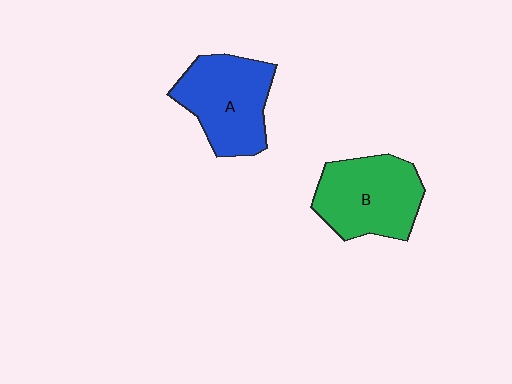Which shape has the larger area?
Shape B (green).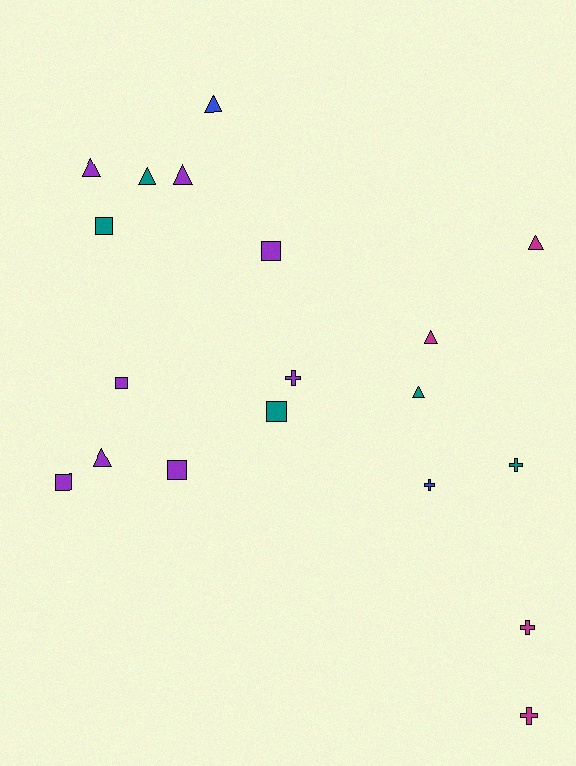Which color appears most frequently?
Purple, with 8 objects.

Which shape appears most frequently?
Triangle, with 8 objects.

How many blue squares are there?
There are no blue squares.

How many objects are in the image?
There are 19 objects.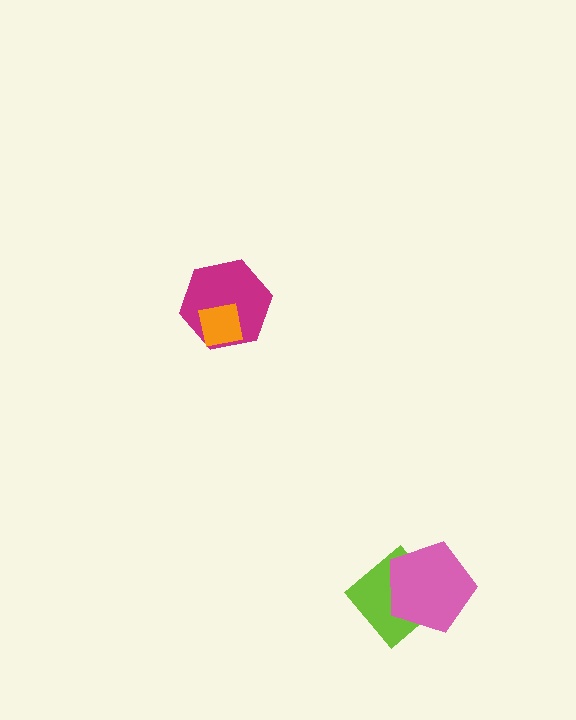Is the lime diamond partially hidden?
Yes, it is partially covered by another shape.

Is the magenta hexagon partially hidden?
Yes, it is partially covered by another shape.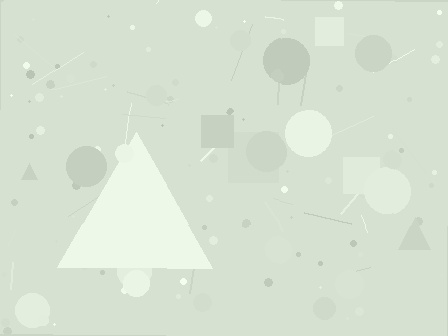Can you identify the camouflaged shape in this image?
The camouflaged shape is a triangle.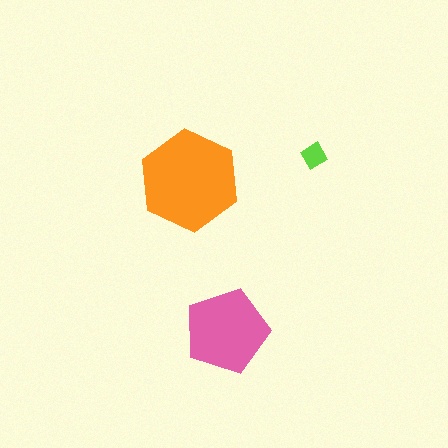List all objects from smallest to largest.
The lime diamond, the pink pentagon, the orange hexagon.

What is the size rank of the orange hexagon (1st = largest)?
1st.